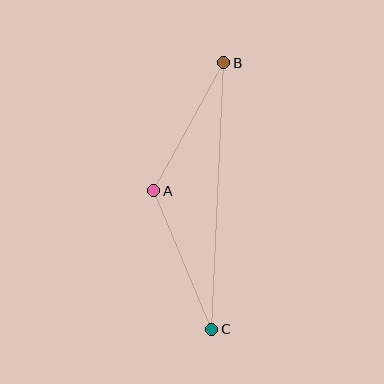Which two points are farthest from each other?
Points B and C are farthest from each other.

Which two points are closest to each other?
Points A and B are closest to each other.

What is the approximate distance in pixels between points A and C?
The distance between A and C is approximately 150 pixels.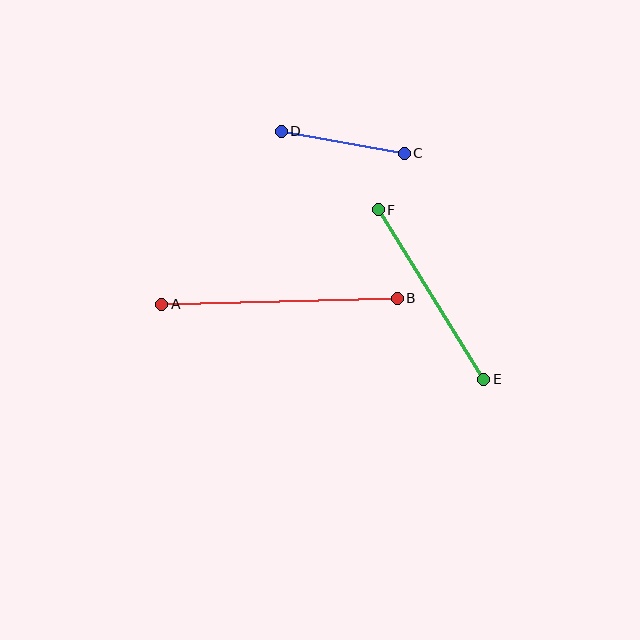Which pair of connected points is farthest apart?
Points A and B are farthest apart.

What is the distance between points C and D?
The distance is approximately 125 pixels.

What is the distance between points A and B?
The distance is approximately 236 pixels.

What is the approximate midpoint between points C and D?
The midpoint is at approximately (343, 142) pixels.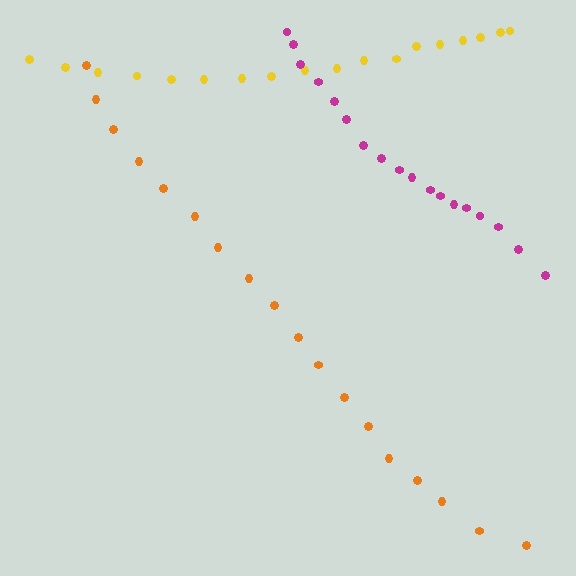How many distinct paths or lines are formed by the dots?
There are 3 distinct paths.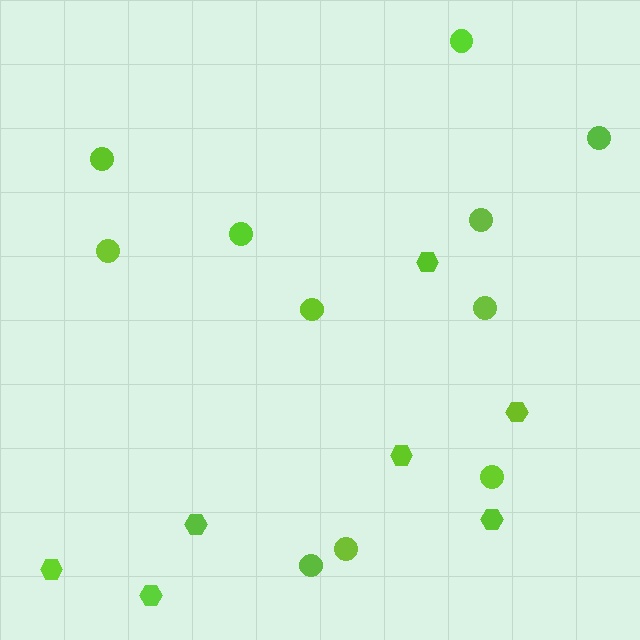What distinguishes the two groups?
There are 2 groups: one group of circles (11) and one group of hexagons (7).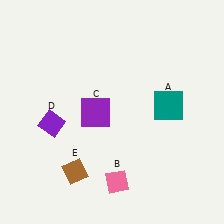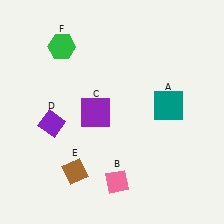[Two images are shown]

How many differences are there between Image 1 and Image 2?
There is 1 difference between the two images.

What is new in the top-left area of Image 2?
A green hexagon (F) was added in the top-left area of Image 2.